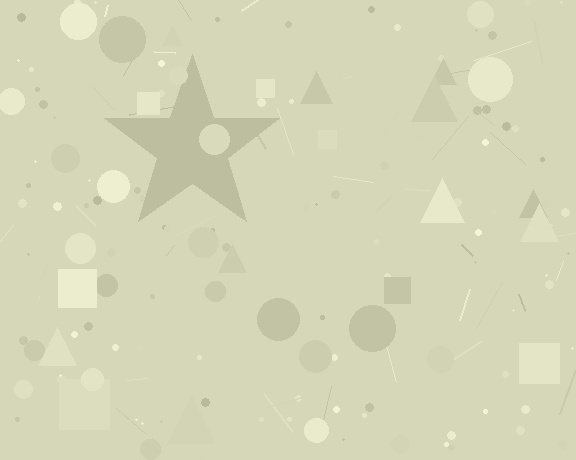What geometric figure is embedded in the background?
A star is embedded in the background.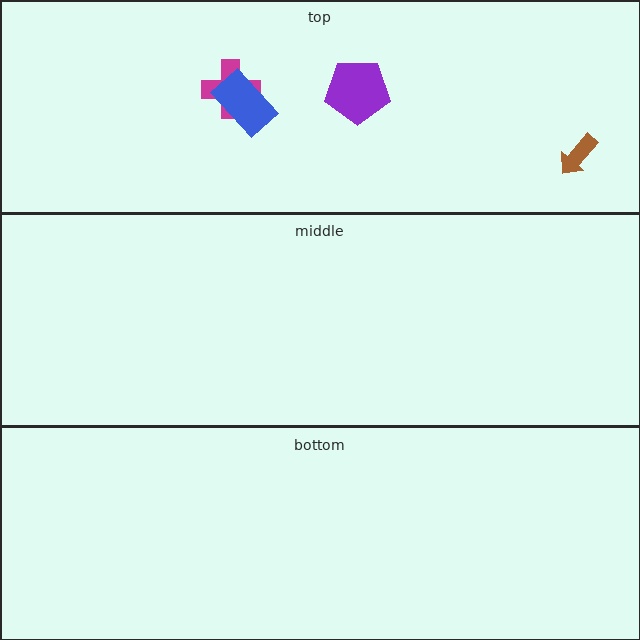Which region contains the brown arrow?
The top region.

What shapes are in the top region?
The magenta cross, the brown arrow, the purple pentagon, the blue rectangle.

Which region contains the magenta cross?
The top region.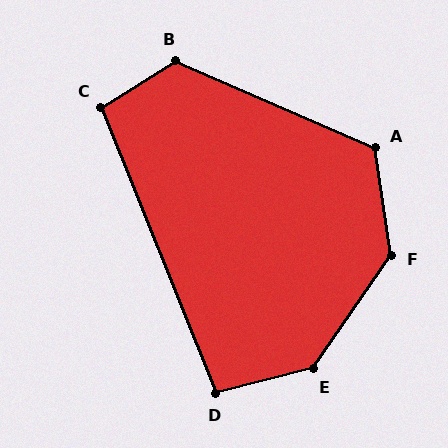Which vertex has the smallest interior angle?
D, at approximately 97 degrees.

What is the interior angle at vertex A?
Approximately 121 degrees (obtuse).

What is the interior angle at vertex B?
Approximately 125 degrees (obtuse).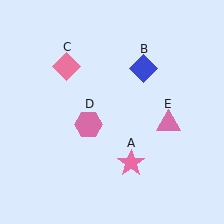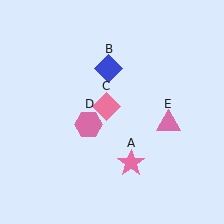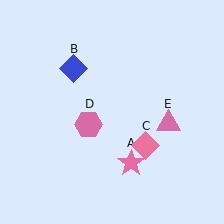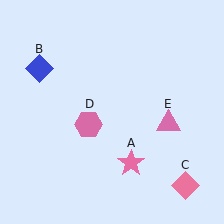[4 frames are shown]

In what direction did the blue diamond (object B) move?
The blue diamond (object B) moved left.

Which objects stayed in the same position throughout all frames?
Pink star (object A) and pink hexagon (object D) and pink triangle (object E) remained stationary.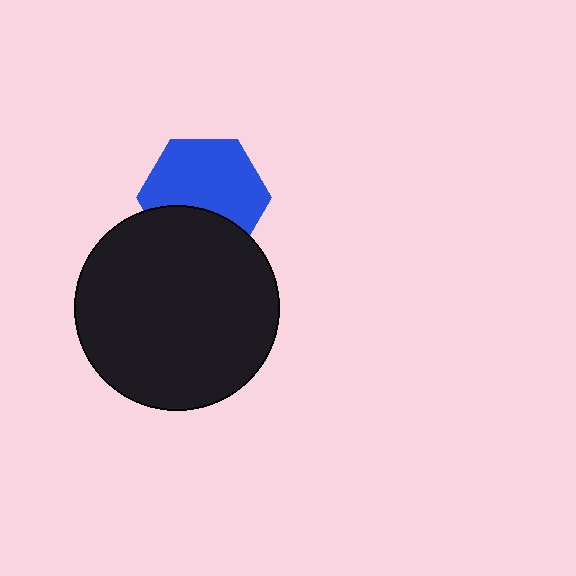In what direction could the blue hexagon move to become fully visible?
The blue hexagon could move up. That would shift it out from behind the black circle entirely.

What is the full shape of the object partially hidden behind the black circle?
The partially hidden object is a blue hexagon.